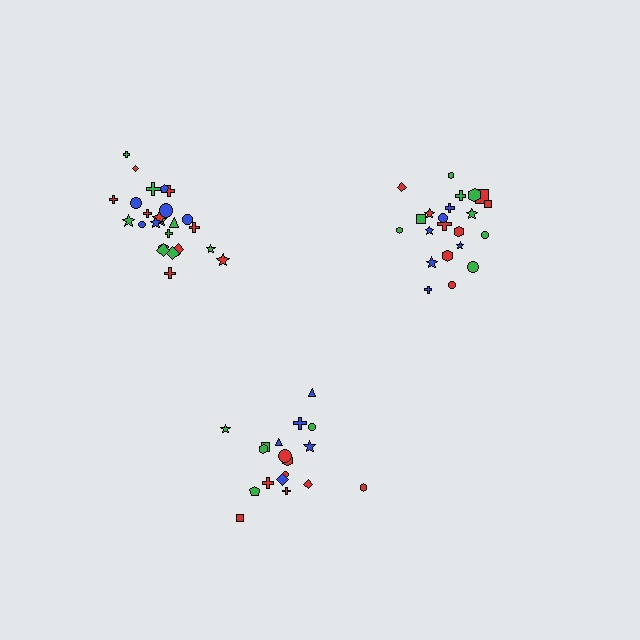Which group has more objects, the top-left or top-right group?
The top-left group.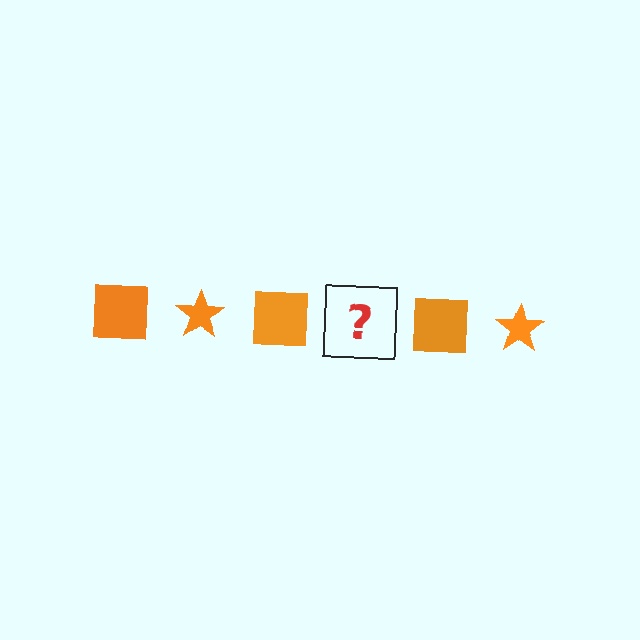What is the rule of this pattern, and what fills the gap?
The rule is that the pattern cycles through square, star shapes in orange. The gap should be filled with an orange star.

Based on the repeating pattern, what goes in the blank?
The blank should be an orange star.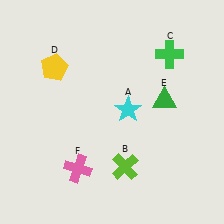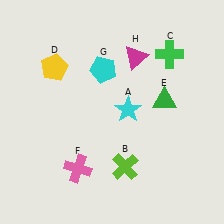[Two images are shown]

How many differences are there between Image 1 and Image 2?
There are 2 differences between the two images.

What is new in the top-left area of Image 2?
A cyan pentagon (G) was added in the top-left area of Image 2.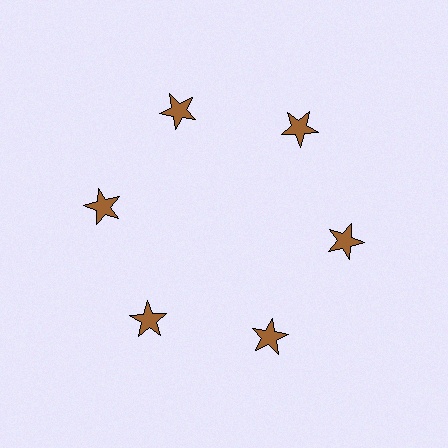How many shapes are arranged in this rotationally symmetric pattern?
There are 6 shapes, arranged in 6 groups of 1.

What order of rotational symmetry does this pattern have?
This pattern has 6-fold rotational symmetry.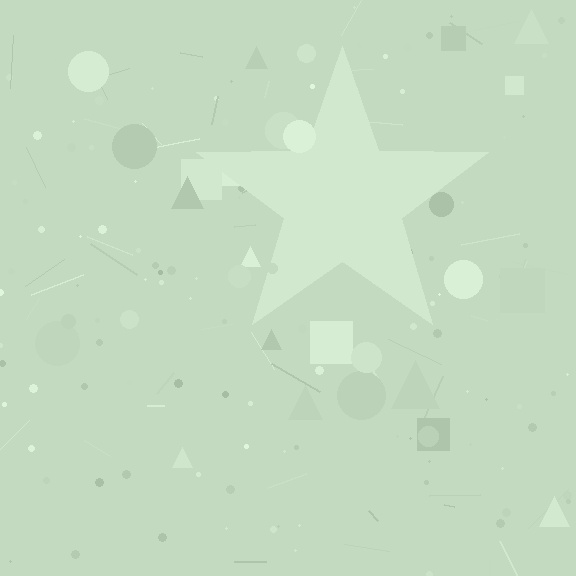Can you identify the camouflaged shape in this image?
The camouflaged shape is a star.